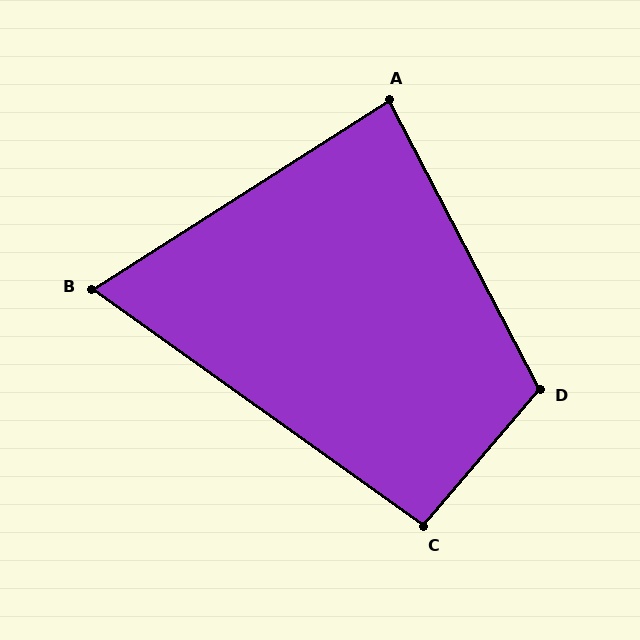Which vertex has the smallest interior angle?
B, at approximately 68 degrees.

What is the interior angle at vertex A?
Approximately 85 degrees (approximately right).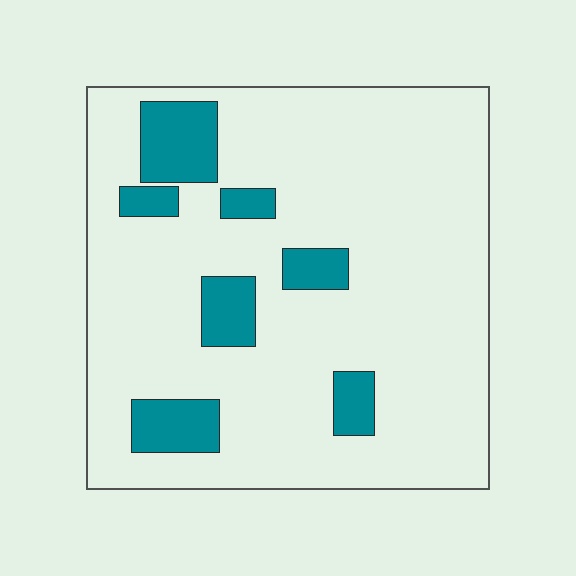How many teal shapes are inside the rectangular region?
7.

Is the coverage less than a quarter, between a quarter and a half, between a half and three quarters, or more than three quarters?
Less than a quarter.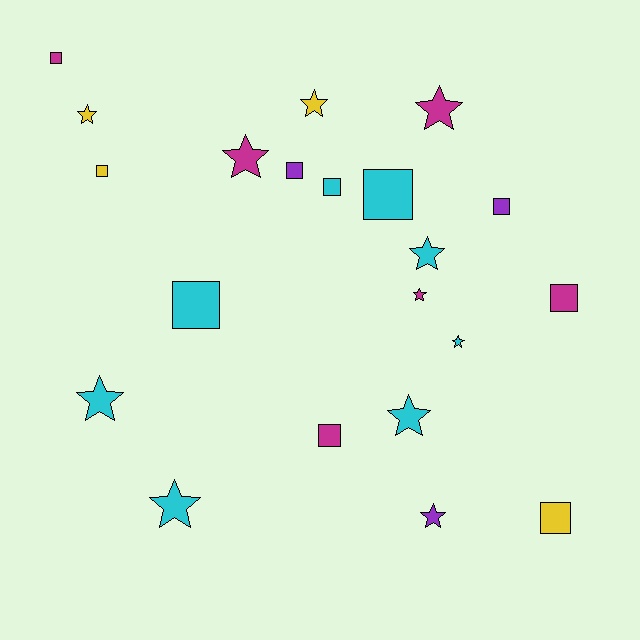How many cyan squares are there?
There are 3 cyan squares.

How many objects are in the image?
There are 21 objects.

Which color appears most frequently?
Cyan, with 8 objects.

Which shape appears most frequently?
Star, with 11 objects.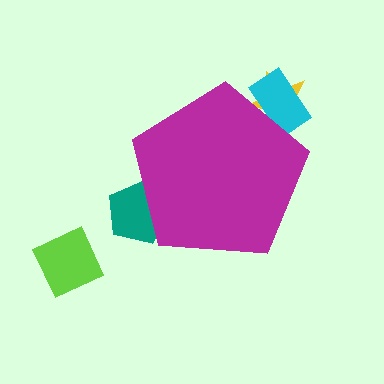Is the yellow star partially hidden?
Yes, the yellow star is partially hidden behind the magenta pentagon.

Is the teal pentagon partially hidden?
Yes, the teal pentagon is partially hidden behind the magenta pentagon.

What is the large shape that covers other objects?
A magenta pentagon.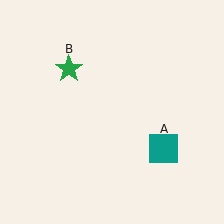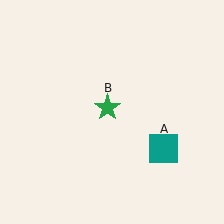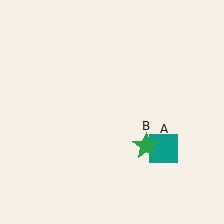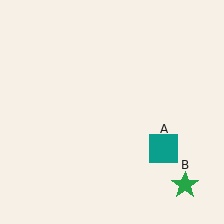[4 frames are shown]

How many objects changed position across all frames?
1 object changed position: green star (object B).